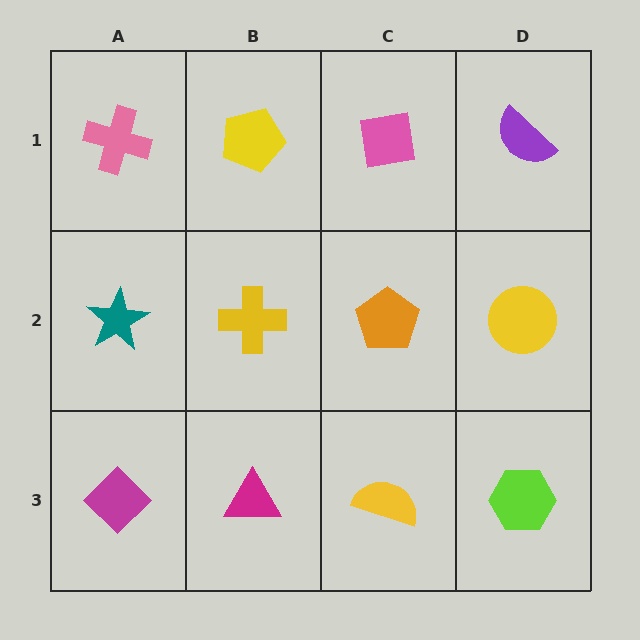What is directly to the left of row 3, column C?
A magenta triangle.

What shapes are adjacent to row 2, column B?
A yellow pentagon (row 1, column B), a magenta triangle (row 3, column B), a teal star (row 2, column A), an orange pentagon (row 2, column C).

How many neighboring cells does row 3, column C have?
3.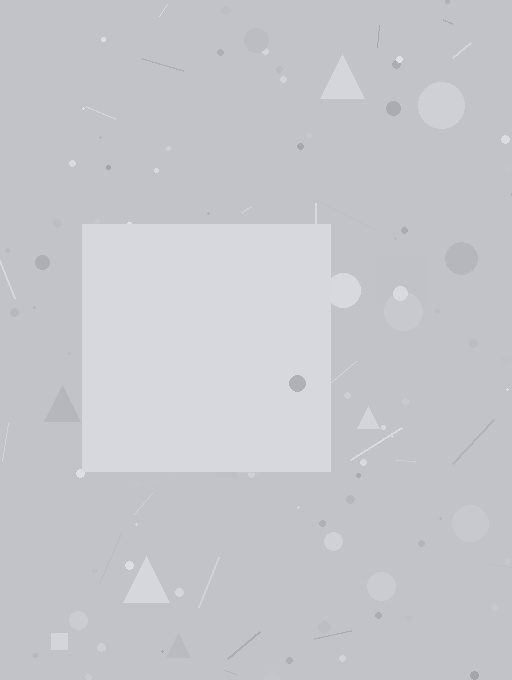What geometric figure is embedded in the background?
A square is embedded in the background.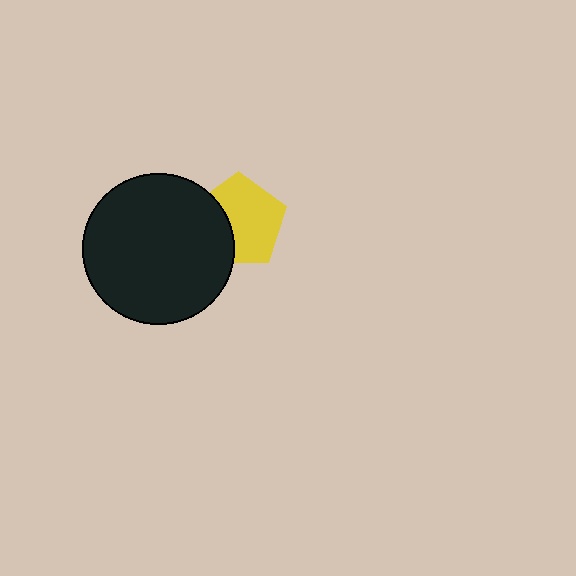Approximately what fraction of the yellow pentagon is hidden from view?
Roughly 34% of the yellow pentagon is hidden behind the black circle.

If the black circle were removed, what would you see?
You would see the complete yellow pentagon.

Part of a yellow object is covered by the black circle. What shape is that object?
It is a pentagon.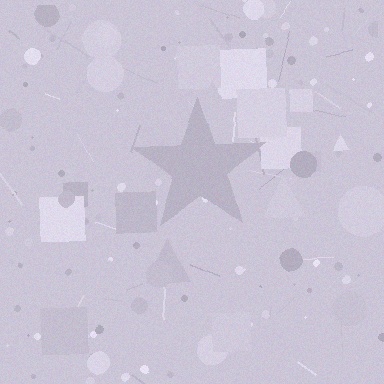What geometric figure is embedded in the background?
A star is embedded in the background.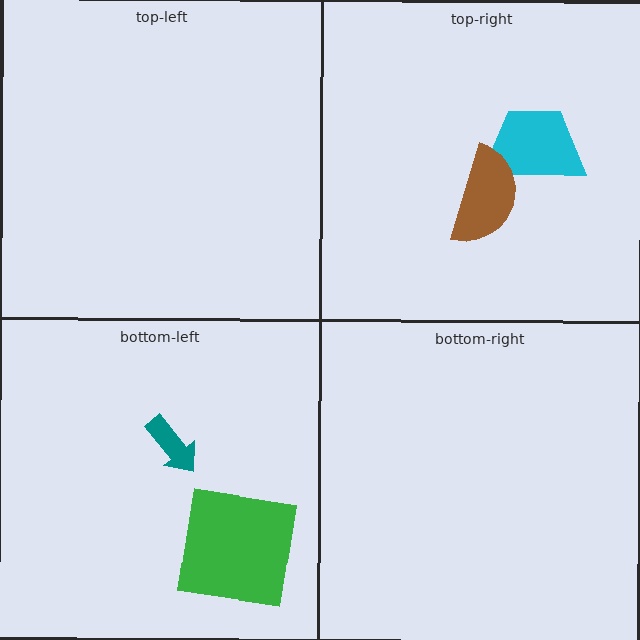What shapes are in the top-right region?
The cyan trapezoid, the brown semicircle.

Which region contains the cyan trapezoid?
The top-right region.